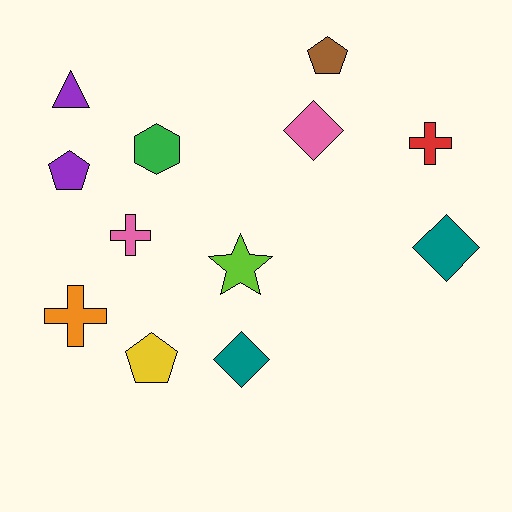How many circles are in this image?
There are no circles.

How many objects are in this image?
There are 12 objects.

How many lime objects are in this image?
There is 1 lime object.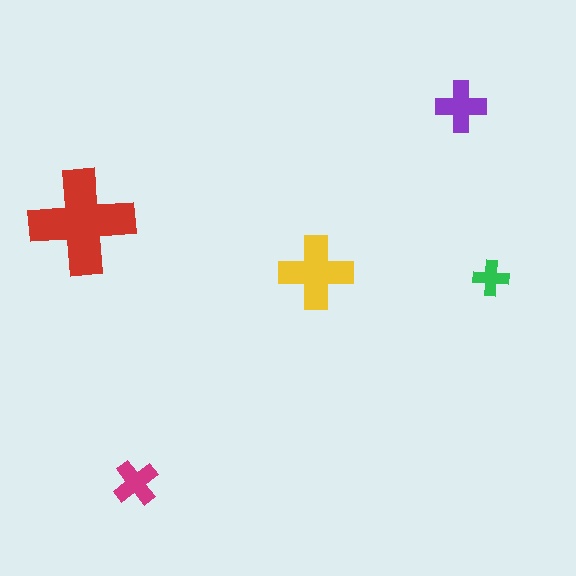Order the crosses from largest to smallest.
the red one, the yellow one, the purple one, the magenta one, the green one.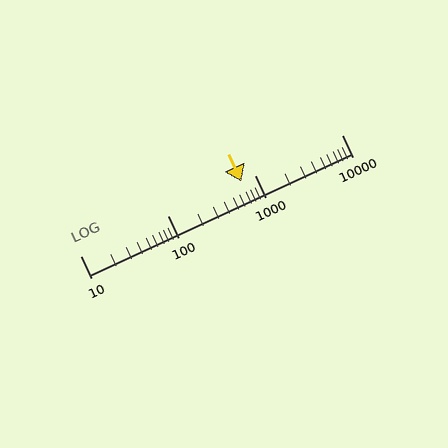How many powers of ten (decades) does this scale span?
The scale spans 3 decades, from 10 to 10000.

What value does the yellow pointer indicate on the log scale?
The pointer indicates approximately 700.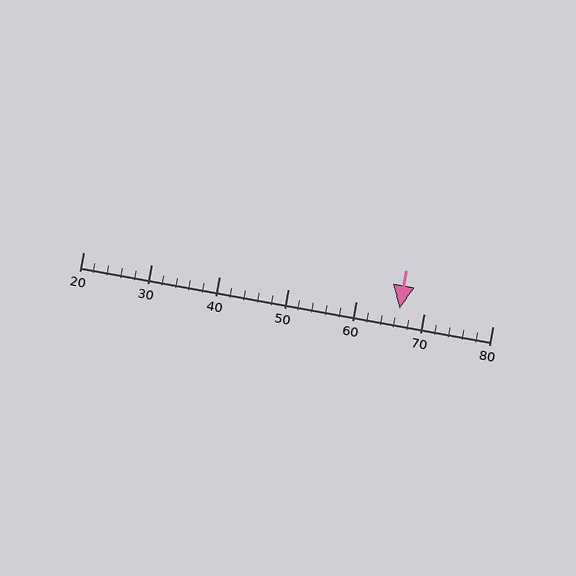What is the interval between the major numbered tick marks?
The major tick marks are spaced 10 units apart.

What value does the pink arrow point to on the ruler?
The pink arrow points to approximately 66.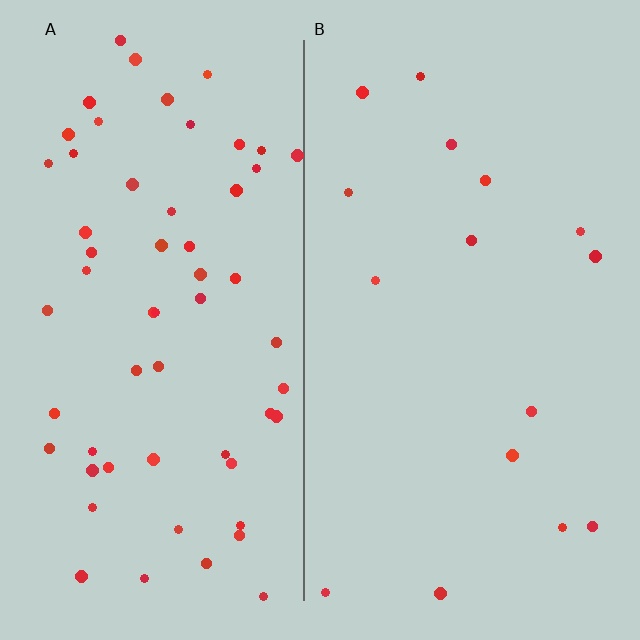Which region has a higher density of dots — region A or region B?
A (the left).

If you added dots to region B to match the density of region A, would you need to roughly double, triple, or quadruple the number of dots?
Approximately quadruple.